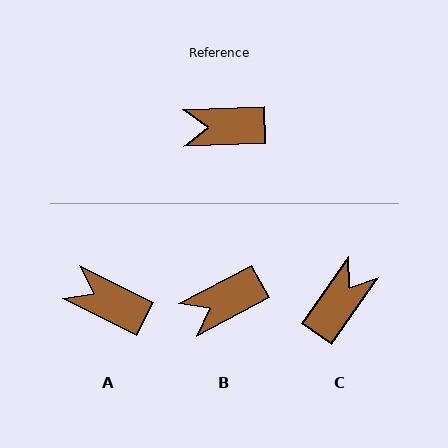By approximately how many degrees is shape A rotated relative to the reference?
Approximately 29 degrees clockwise.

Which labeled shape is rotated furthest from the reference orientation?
C, about 127 degrees away.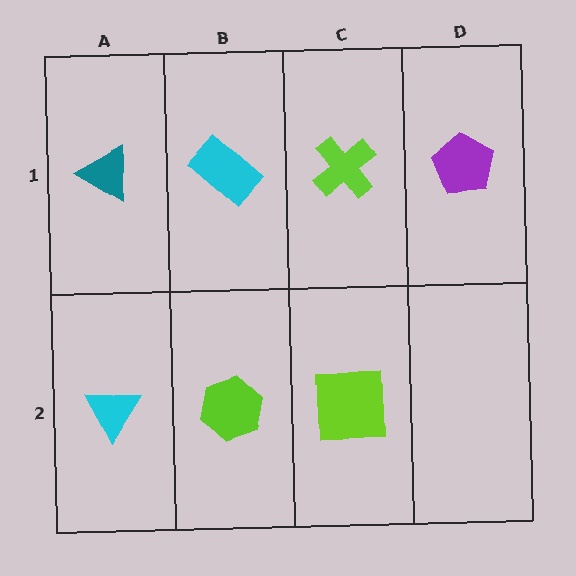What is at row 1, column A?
A teal triangle.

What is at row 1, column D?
A purple pentagon.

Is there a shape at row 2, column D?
No, that cell is empty.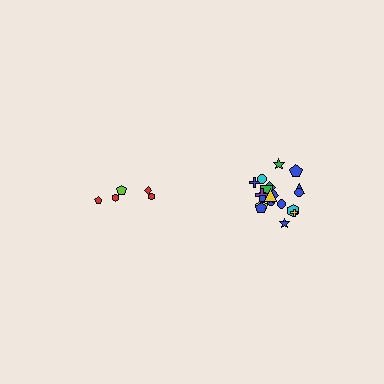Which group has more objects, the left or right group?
The right group.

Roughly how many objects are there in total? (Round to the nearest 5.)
Roughly 25 objects in total.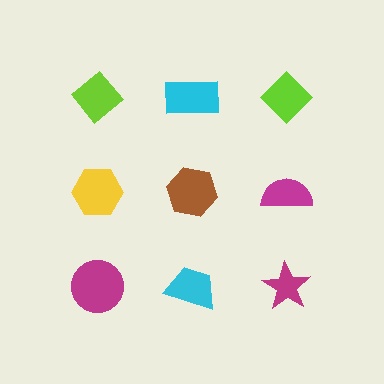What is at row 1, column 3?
A lime diamond.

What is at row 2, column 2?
A brown hexagon.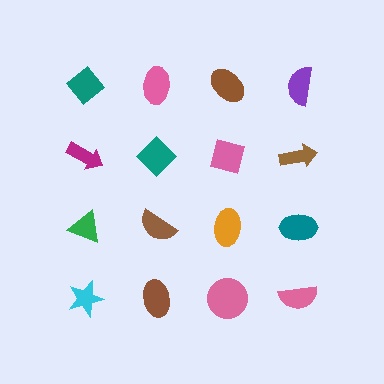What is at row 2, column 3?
A pink square.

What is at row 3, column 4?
A teal ellipse.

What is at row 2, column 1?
A magenta arrow.